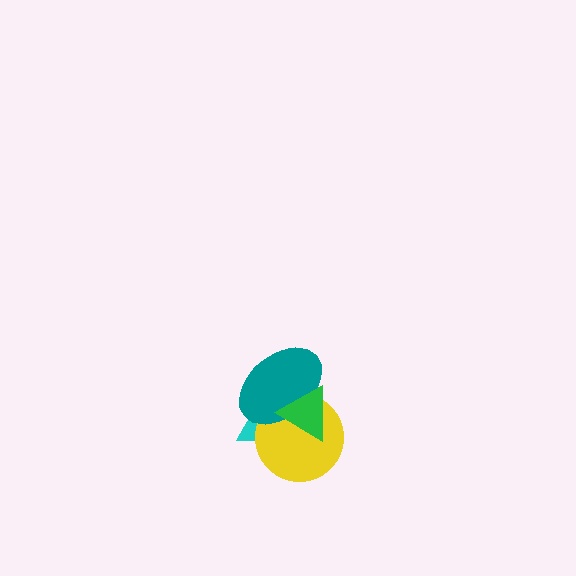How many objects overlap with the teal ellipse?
3 objects overlap with the teal ellipse.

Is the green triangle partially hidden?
No, no other shape covers it.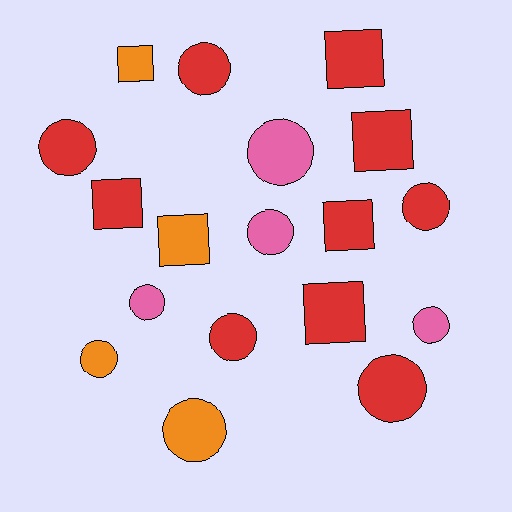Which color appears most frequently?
Red, with 10 objects.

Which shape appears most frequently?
Circle, with 11 objects.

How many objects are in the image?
There are 18 objects.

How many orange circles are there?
There are 2 orange circles.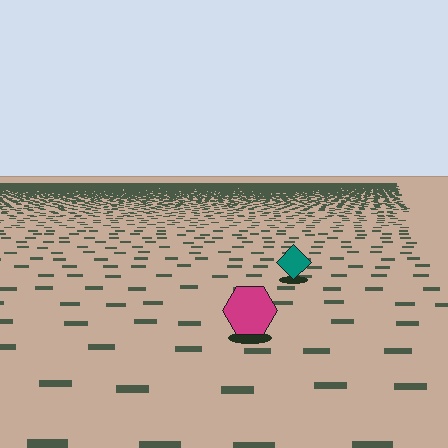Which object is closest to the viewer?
The magenta hexagon is closest. The texture marks near it are larger and more spread out.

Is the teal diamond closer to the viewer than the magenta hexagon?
No. The magenta hexagon is closer — you can tell from the texture gradient: the ground texture is coarser near it.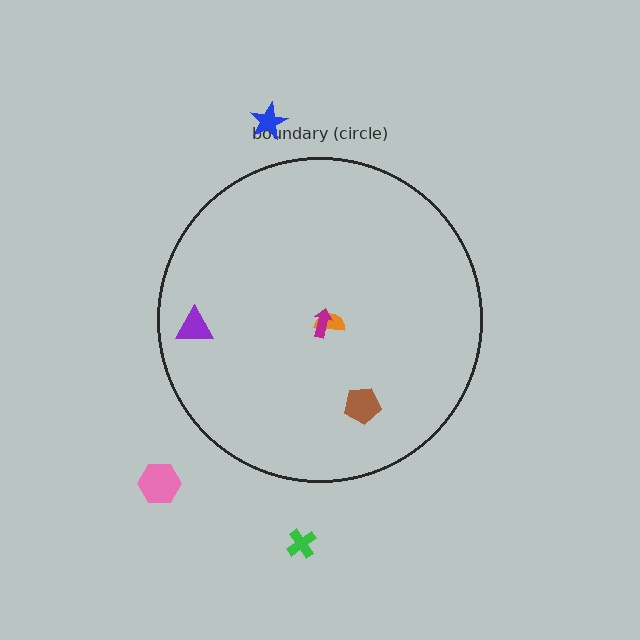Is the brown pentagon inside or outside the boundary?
Inside.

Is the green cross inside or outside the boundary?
Outside.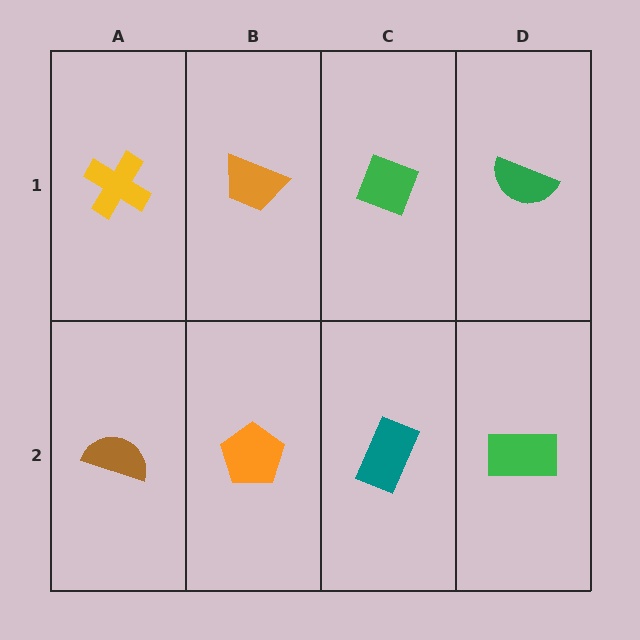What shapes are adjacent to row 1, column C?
A teal rectangle (row 2, column C), an orange trapezoid (row 1, column B), a green semicircle (row 1, column D).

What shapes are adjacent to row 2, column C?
A green diamond (row 1, column C), an orange pentagon (row 2, column B), a green rectangle (row 2, column D).